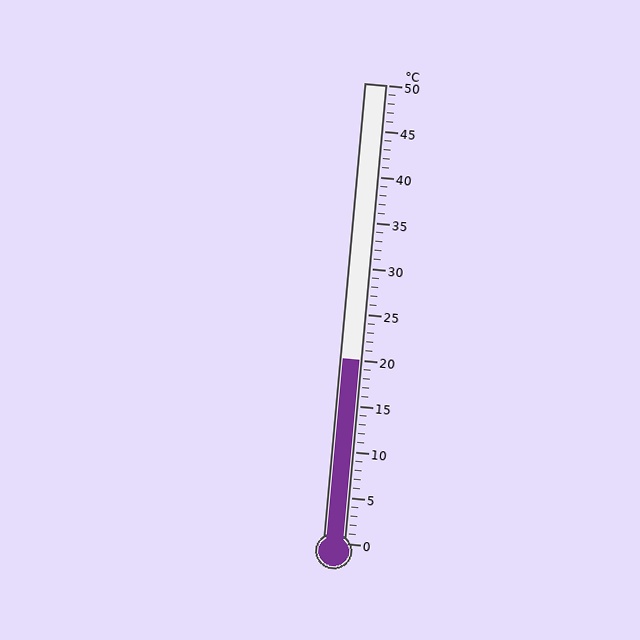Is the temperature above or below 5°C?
The temperature is above 5°C.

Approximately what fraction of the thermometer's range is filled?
The thermometer is filled to approximately 40% of its range.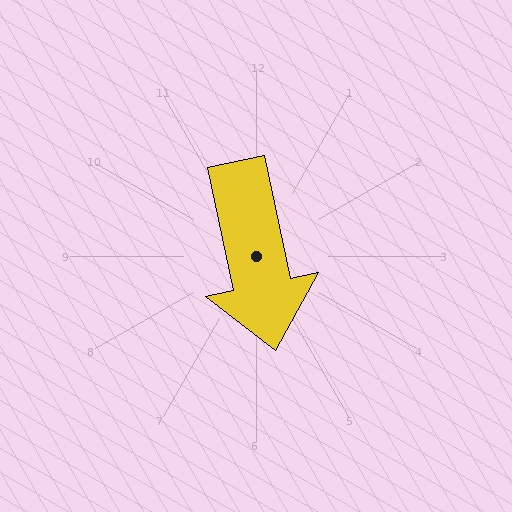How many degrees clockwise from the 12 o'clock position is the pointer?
Approximately 168 degrees.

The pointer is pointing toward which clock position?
Roughly 6 o'clock.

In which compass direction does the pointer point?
South.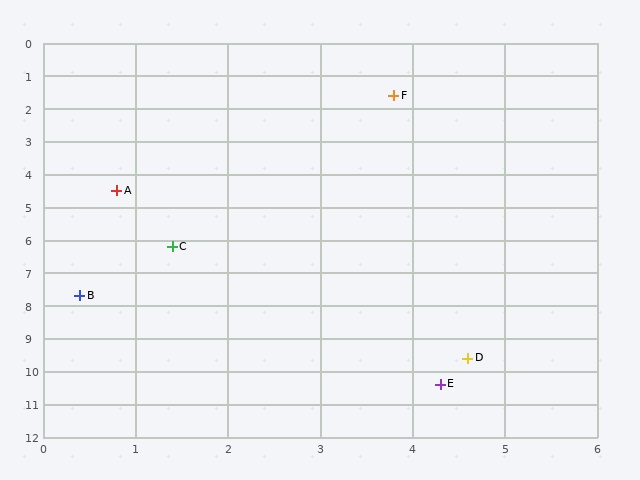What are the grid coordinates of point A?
Point A is at approximately (0.8, 4.5).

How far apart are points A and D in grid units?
Points A and D are about 6.4 grid units apart.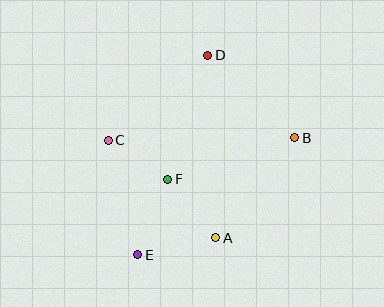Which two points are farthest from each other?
Points D and E are farthest from each other.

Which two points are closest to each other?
Points C and F are closest to each other.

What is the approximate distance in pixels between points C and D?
The distance between C and D is approximately 131 pixels.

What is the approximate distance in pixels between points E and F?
The distance between E and F is approximately 81 pixels.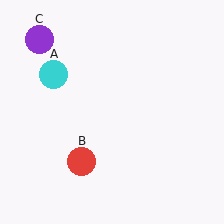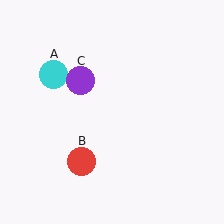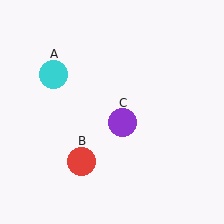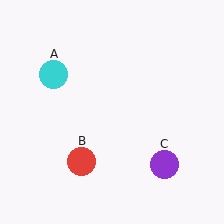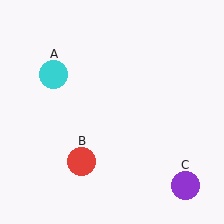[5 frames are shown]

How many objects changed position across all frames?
1 object changed position: purple circle (object C).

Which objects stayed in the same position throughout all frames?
Cyan circle (object A) and red circle (object B) remained stationary.